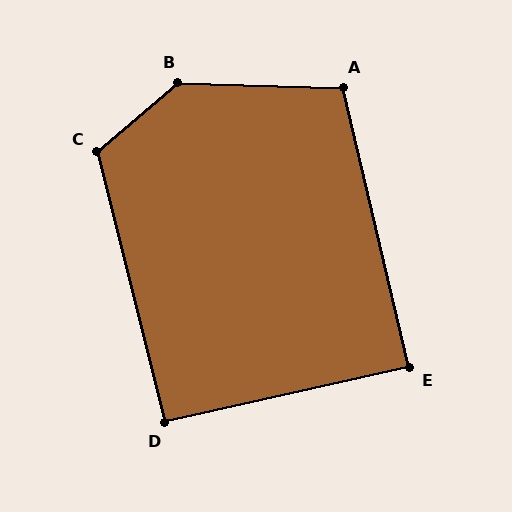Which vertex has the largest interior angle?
B, at approximately 138 degrees.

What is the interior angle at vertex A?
Approximately 105 degrees (obtuse).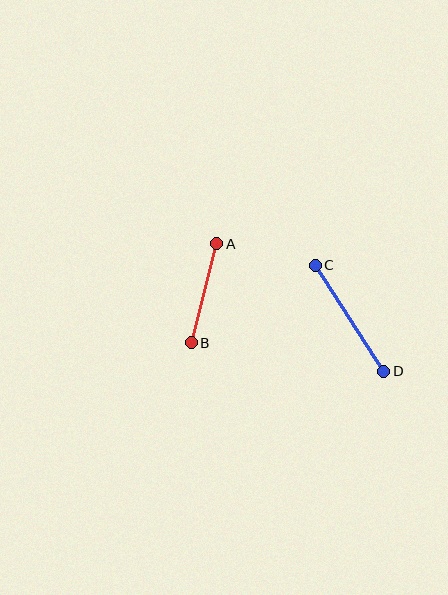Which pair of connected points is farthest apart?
Points C and D are farthest apart.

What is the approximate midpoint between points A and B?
The midpoint is at approximately (204, 293) pixels.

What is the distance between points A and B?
The distance is approximately 102 pixels.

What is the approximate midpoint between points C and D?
The midpoint is at approximately (350, 318) pixels.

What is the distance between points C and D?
The distance is approximately 126 pixels.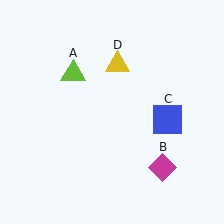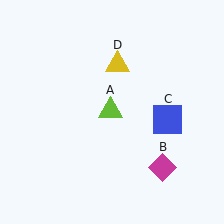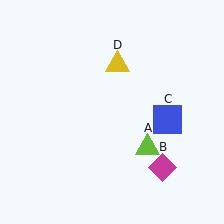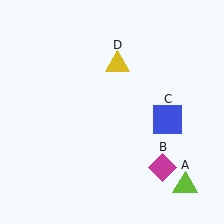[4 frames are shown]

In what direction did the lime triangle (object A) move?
The lime triangle (object A) moved down and to the right.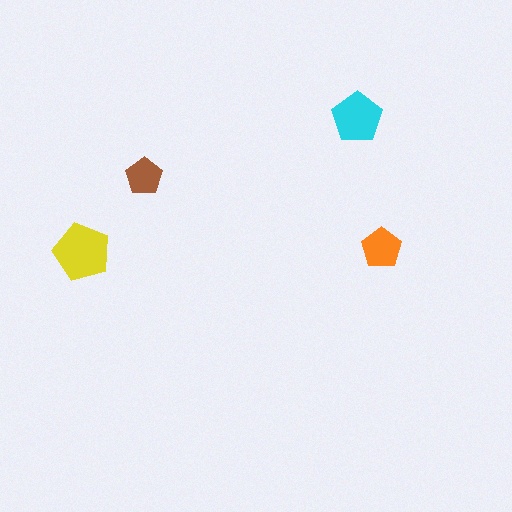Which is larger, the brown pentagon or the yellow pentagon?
The yellow one.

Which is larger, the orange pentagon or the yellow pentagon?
The yellow one.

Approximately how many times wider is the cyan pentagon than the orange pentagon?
About 1.5 times wider.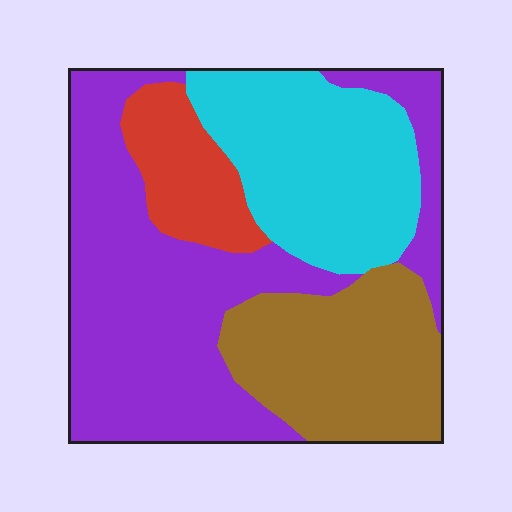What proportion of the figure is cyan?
Cyan covers around 25% of the figure.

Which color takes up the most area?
Purple, at roughly 45%.